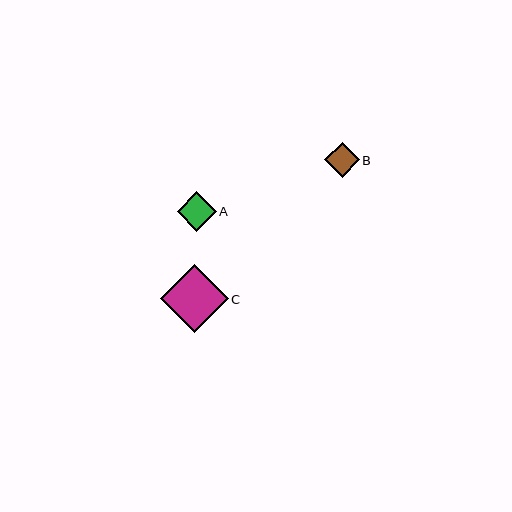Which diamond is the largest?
Diamond C is the largest with a size of approximately 68 pixels.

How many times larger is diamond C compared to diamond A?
Diamond C is approximately 1.7 times the size of diamond A.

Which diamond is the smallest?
Diamond B is the smallest with a size of approximately 35 pixels.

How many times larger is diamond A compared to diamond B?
Diamond A is approximately 1.1 times the size of diamond B.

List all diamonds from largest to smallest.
From largest to smallest: C, A, B.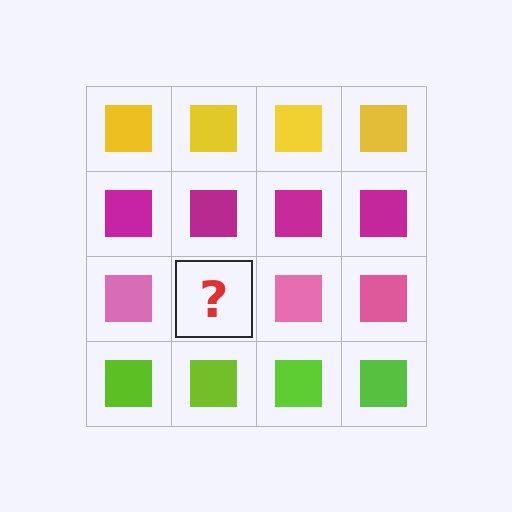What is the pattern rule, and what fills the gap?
The rule is that each row has a consistent color. The gap should be filled with a pink square.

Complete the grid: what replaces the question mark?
The question mark should be replaced with a pink square.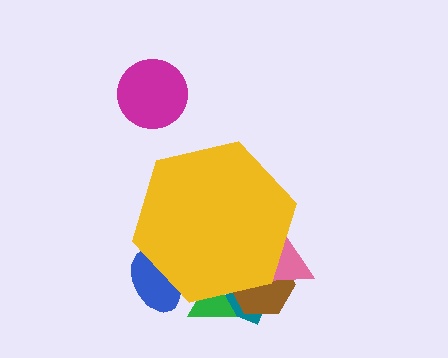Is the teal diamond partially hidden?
Yes, the teal diamond is partially hidden behind the yellow hexagon.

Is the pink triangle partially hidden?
Yes, the pink triangle is partially hidden behind the yellow hexagon.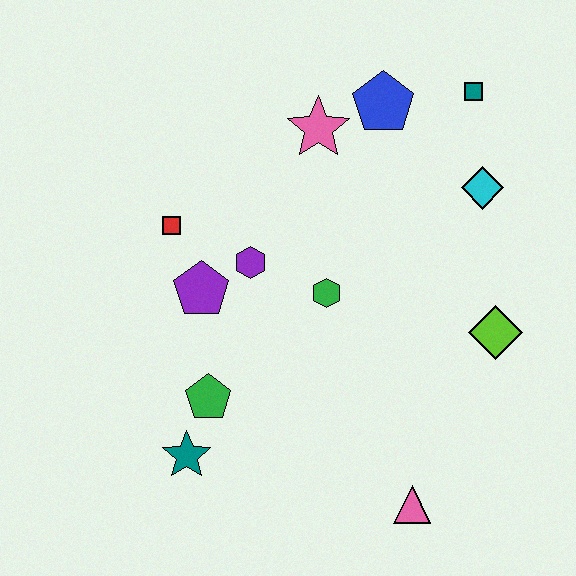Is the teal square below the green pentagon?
No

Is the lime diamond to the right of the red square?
Yes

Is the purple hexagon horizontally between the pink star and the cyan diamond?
No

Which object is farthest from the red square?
The pink triangle is farthest from the red square.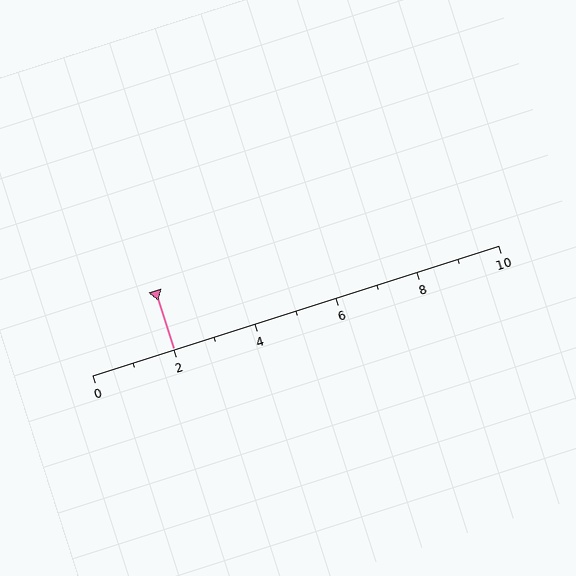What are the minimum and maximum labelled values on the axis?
The axis runs from 0 to 10.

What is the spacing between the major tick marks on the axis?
The major ticks are spaced 2 apart.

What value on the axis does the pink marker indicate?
The marker indicates approximately 2.